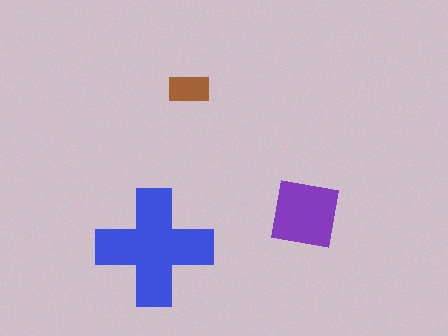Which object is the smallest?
The brown rectangle.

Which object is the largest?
The blue cross.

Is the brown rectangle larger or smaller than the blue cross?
Smaller.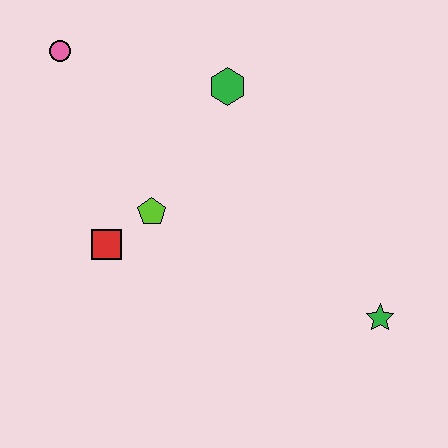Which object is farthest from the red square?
The green star is farthest from the red square.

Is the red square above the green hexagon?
No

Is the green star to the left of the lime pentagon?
No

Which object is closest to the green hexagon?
The lime pentagon is closest to the green hexagon.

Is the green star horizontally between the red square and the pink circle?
No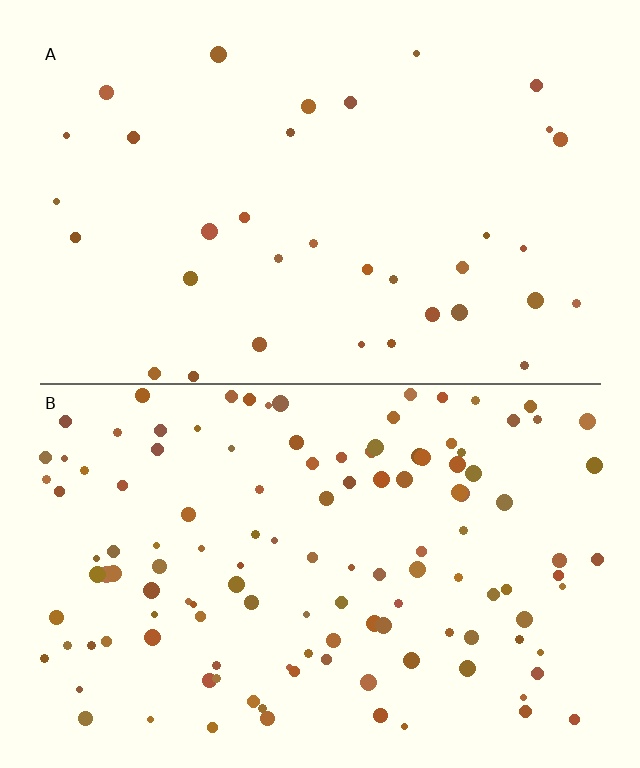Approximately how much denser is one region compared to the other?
Approximately 3.6× — region B over region A.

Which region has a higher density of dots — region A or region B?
B (the bottom).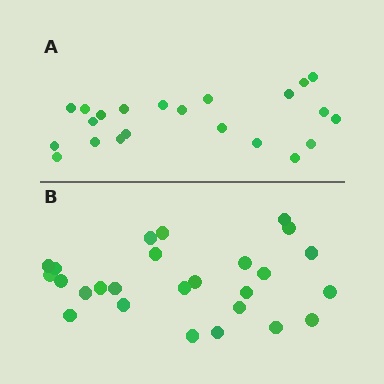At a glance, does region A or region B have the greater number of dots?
Region B (the bottom region) has more dots.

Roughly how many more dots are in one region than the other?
Region B has about 4 more dots than region A.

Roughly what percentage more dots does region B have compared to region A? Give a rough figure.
About 20% more.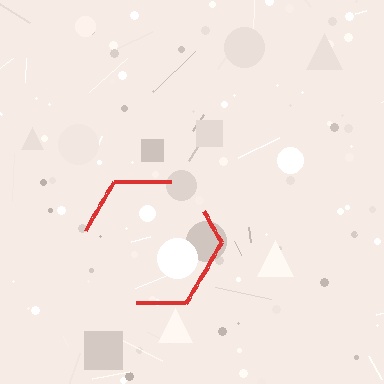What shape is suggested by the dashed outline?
The dashed outline suggests a hexagon.